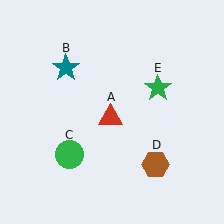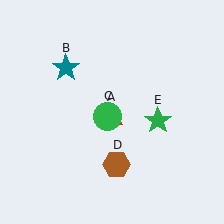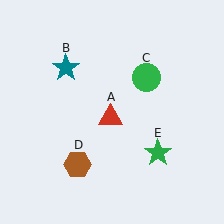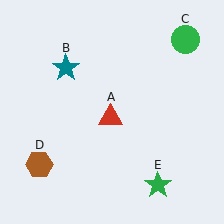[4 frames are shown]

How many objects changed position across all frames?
3 objects changed position: green circle (object C), brown hexagon (object D), green star (object E).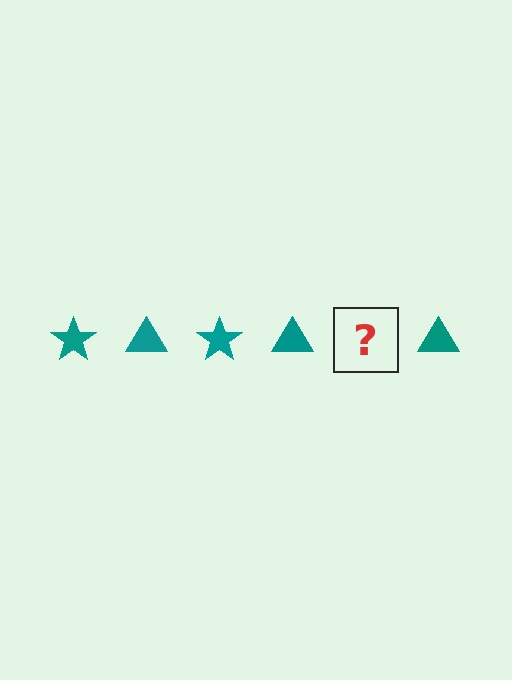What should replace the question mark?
The question mark should be replaced with a teal star.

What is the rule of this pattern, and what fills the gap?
The rule is that the pattern cycles through star, triangle shapes in teal. The gap should be filled with a teal star.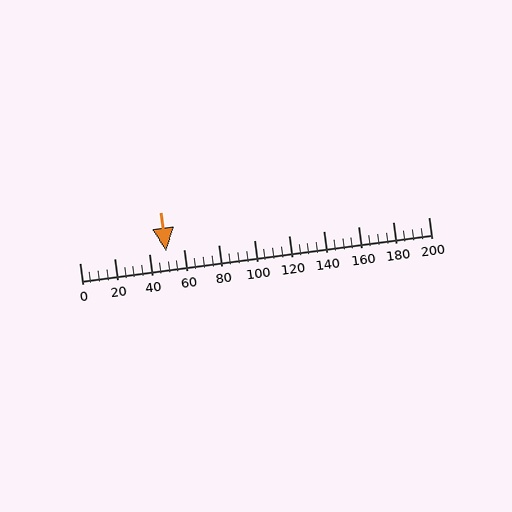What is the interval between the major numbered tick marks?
The major tick marks are spaced 20 units apart.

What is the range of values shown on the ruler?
The ruler shows values from 0 to 200.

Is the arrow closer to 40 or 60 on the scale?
The arrow is closer to 40.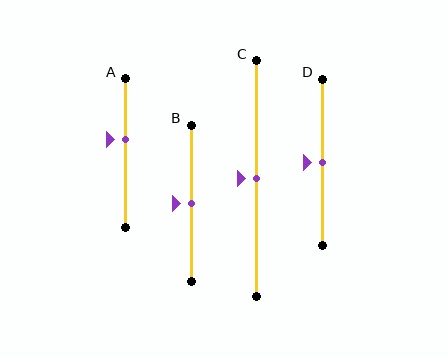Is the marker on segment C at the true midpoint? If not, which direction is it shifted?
Yes, the marker on segment C is at the true midpoint.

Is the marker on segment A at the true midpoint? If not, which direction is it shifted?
No, the marker on segment A is shifted upward by about 9% of the segment length.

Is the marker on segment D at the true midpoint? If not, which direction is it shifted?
Yes, the marker on segment D is at the true midpoint.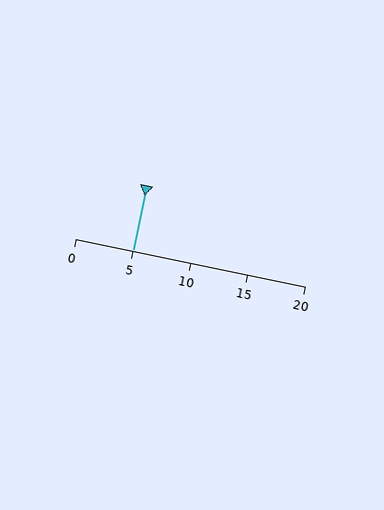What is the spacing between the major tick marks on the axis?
The major ticks are spaced 5 apart.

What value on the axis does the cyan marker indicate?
The marker indicates approximately 5.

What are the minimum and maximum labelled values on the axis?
The axis runs from 0 to 20.